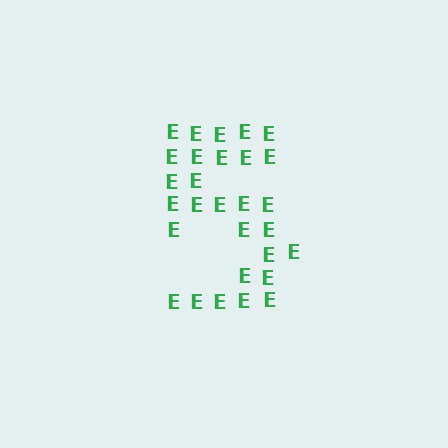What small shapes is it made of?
It is made of small letter E's.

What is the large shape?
The large shape is the digit 5.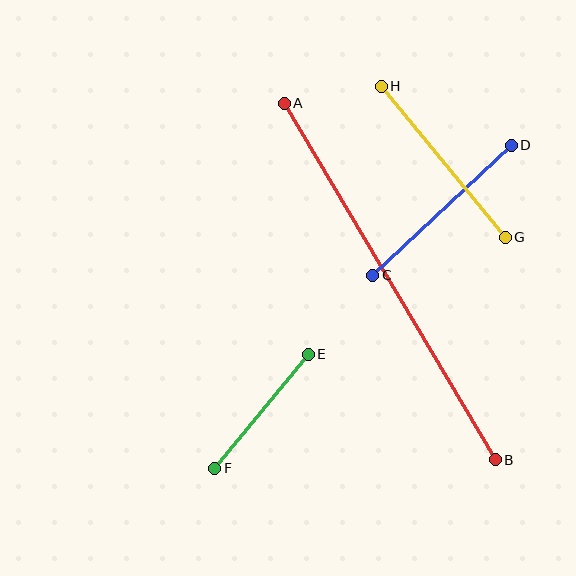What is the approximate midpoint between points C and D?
The midpoint is at approximately (442, 210) pixels.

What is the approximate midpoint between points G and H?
The midpoint is at approximately (443, 162) pixels.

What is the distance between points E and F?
The distance is approximately 147 pixels.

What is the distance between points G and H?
The distance is approximately 195 pixels.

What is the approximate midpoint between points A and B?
The midpoint is at approximately (390, 281) pixels.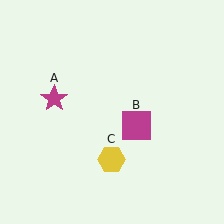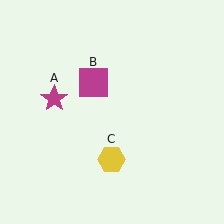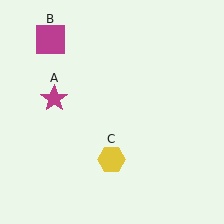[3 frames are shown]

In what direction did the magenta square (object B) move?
The magenta square (object B) moved up and to the left.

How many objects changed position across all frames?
1 object changed position: magenta square (object B).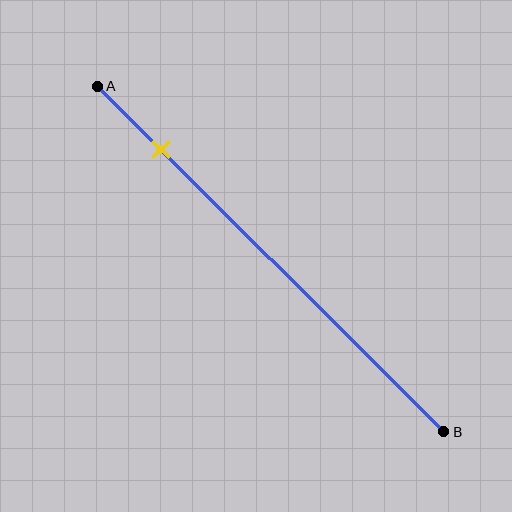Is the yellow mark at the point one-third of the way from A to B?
No, the mark is at about 20% from A, not at the 33% one-third point.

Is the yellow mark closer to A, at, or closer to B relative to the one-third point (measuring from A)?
The yellow mark is closer to point A than the one-third point of segment AB.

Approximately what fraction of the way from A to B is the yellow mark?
The yellow mark is approximately 20% of the way from A to B.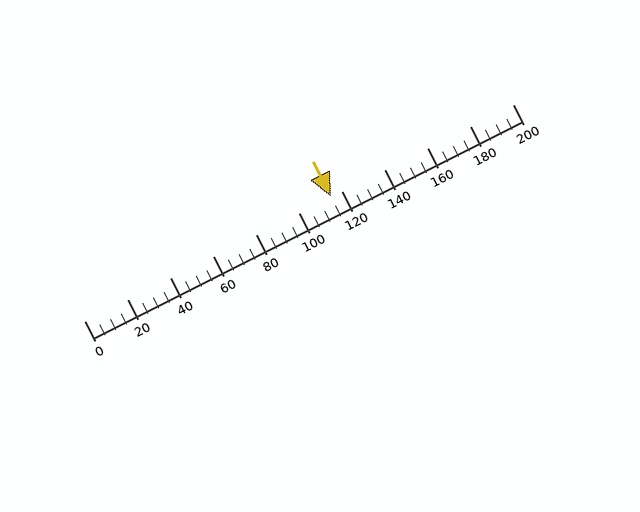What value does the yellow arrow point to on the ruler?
The yellow arrow points to approximately 115.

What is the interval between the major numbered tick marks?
The major tick marks are spaced 20 units apart.